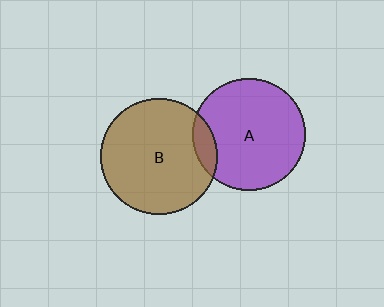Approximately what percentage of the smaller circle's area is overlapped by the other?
Approximately 10%.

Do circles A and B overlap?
Yes.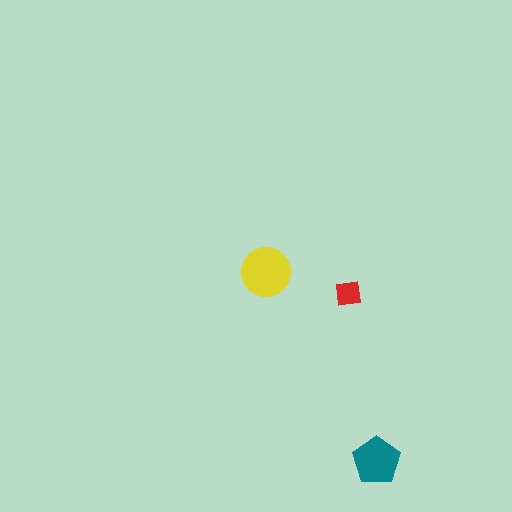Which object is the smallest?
The red square.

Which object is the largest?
The yellow circle.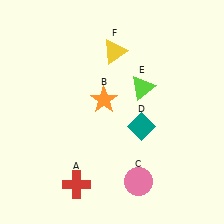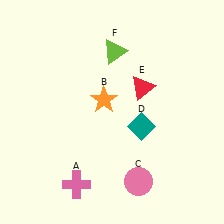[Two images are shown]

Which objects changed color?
A changed from red to pink. E changed from lime to red. F changed from yellow to lime.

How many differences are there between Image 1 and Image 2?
There are 3 differences between the two images.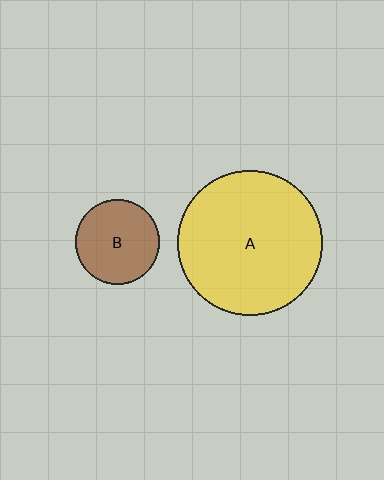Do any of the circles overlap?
No, none of the circles overlap.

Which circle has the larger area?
Circle A (yellow).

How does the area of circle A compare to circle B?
Approximately 2.9 times.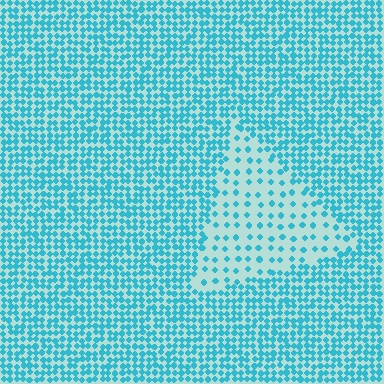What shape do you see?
I see a triangle.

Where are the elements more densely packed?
The elements are more densely packed outside the triangle boundary.